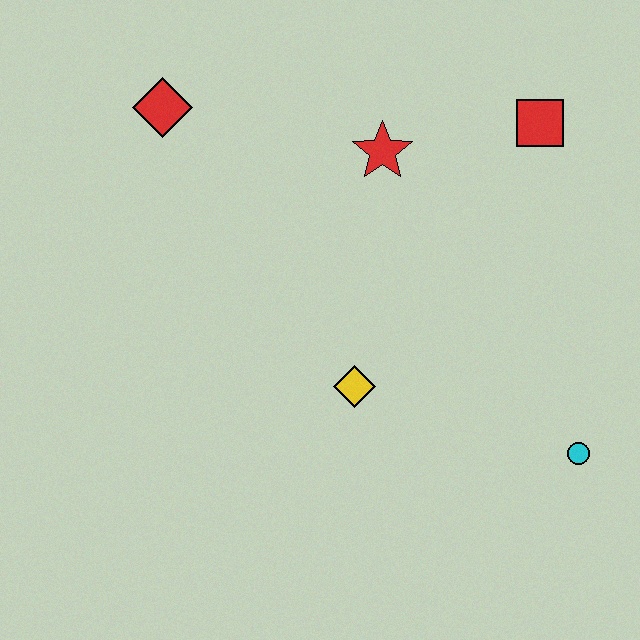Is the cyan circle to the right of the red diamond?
Yes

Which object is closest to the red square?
The red star is closest to the red square.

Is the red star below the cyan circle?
No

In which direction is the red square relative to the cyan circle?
The red square is above the cyan circle.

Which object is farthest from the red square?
The red diamond is farthest from the red square.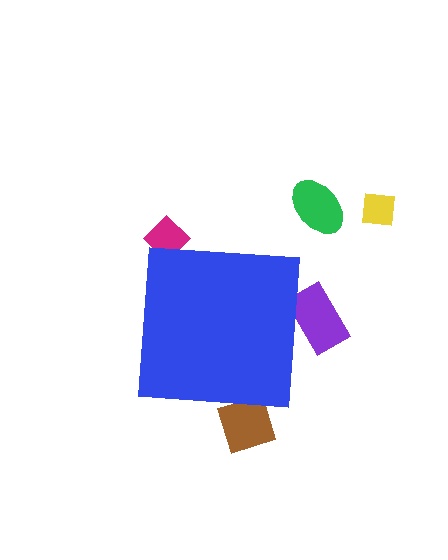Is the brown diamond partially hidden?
Yes, the brown diamond is partially hidden behind the blue square.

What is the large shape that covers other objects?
A blue square.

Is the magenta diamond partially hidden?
Yes, the magenta diamond is partially hidden behind the blue square.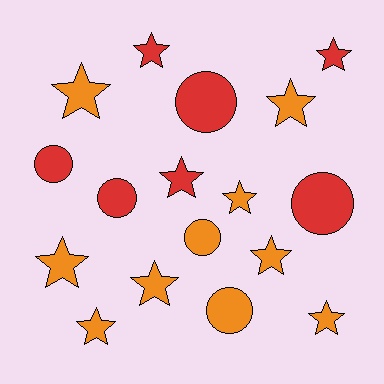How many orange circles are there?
There are 2 orange circles.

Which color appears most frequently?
Orange, with 10 objects.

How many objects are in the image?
There are 17 objects.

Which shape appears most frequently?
Star, with 11 objects.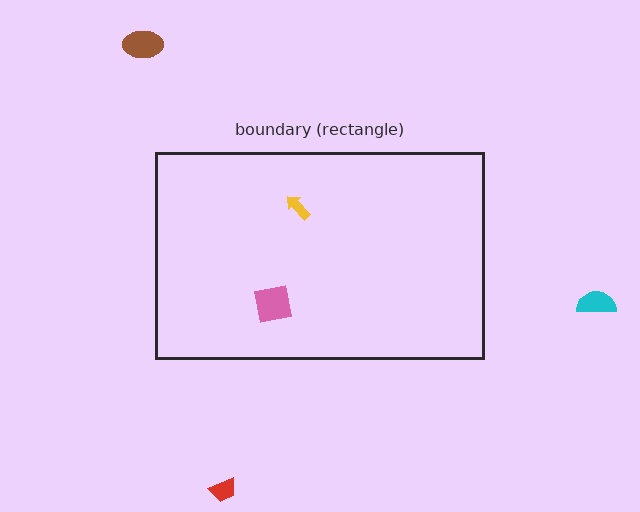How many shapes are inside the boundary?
2 inside, 3 outside.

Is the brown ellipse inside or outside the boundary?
Outside.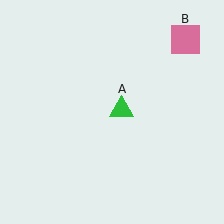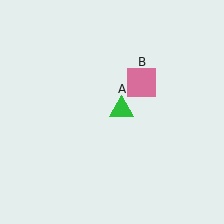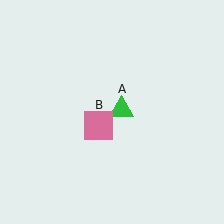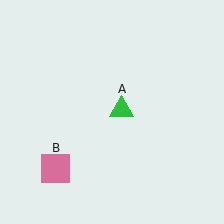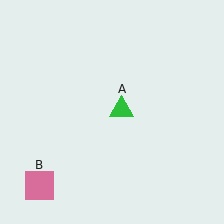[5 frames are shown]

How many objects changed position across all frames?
1 object changed position: pink square (object B).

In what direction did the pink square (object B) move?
The pink square (object B) moved down and to the left.